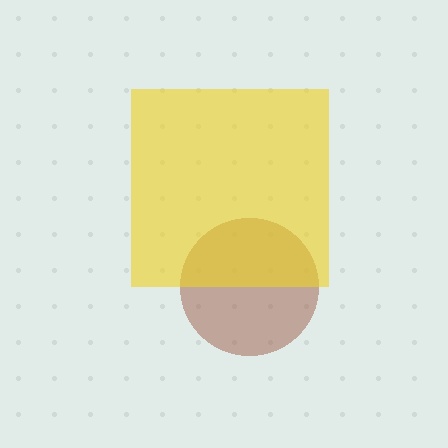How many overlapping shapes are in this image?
There are 2 overlapping shapes in the image.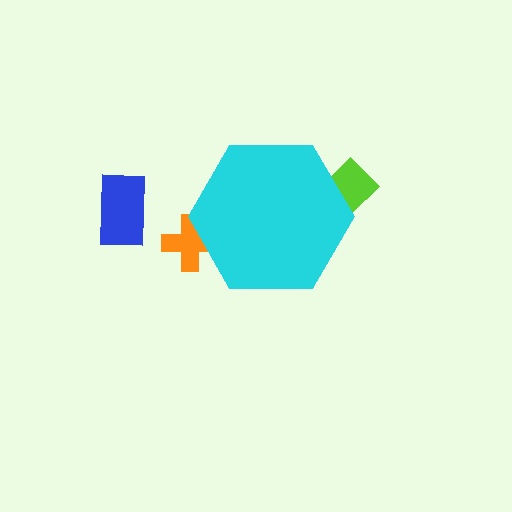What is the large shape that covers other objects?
A cyan hexagon.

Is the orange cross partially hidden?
Yes, the orange cross is partially hidden behind the cyan hexagon.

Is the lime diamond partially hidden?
Yes, the lime diamond is partially hidden behind the cyan hexagon.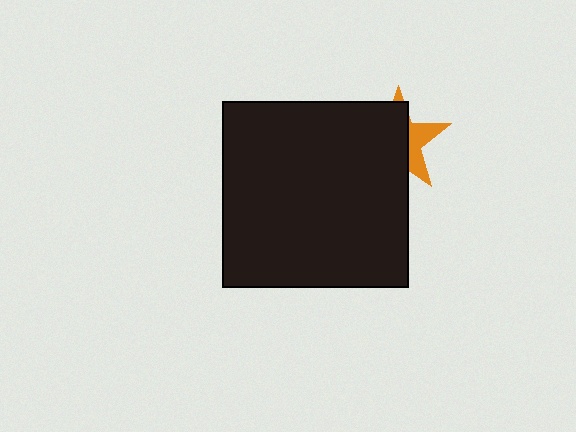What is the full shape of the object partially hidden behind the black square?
The partially hidden object is an orange star.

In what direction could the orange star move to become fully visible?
The orange star could move right. That would shift it out from behind the black square entirely.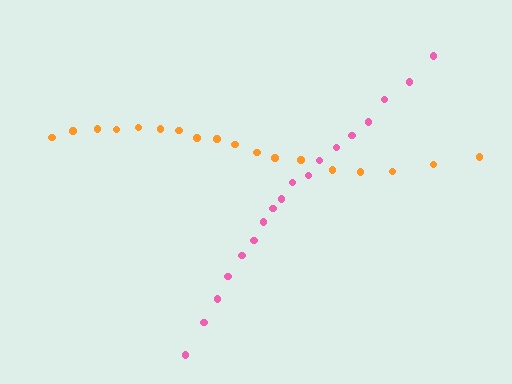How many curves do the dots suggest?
There are 2 distinct paths.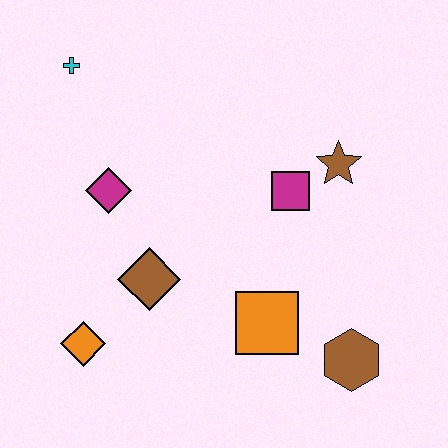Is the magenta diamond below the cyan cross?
Yes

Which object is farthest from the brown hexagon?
The cyan cross is farthest from the brown hexagon.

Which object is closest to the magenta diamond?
The brown diamond is closest to the magenta diamond.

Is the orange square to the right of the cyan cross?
Yes